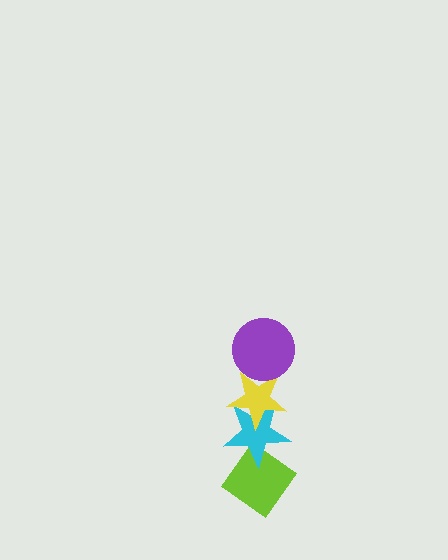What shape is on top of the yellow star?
The purple circle is on top of the yellow star.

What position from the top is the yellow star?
The yellow star is 2nd from the top.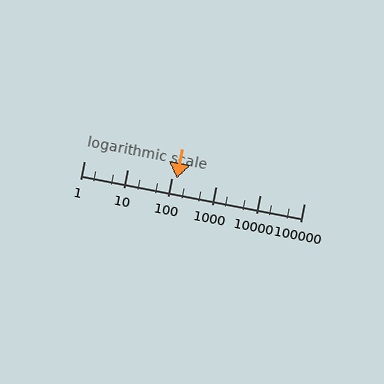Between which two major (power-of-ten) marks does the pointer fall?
The pointer is between 100 and 1000.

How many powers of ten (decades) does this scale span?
The scale spans 5 decades, from 1 to 100000.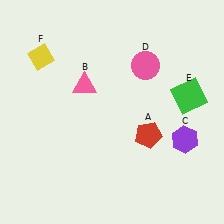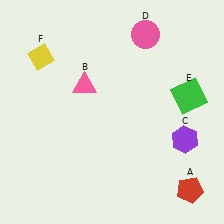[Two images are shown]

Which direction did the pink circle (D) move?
The pink circle (D) moved up.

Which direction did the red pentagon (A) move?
The red pentagon (A) moved down.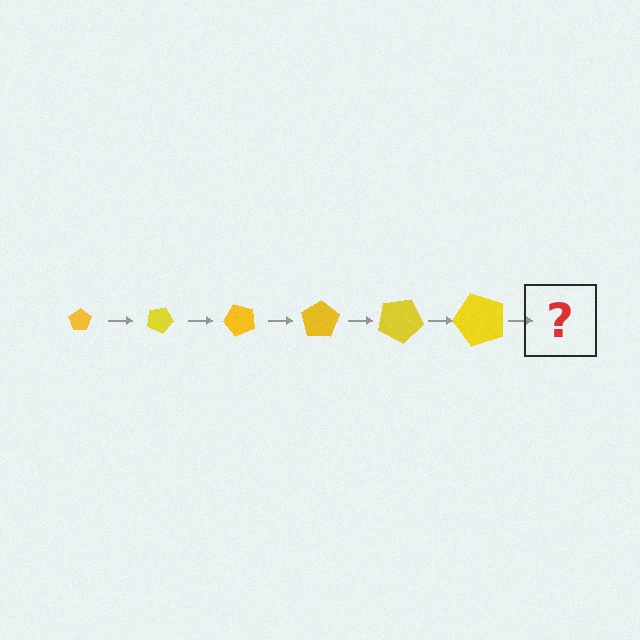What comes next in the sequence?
The next element should be a pentagon, larger than the previous one and rotated 150 degrees from the start.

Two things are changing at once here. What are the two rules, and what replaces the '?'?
The two rules are that the pentagon grows larger each step and it rotates 25 degrees each step. The '?' should be a pentagon, larger than the previous one and rotated 150 degrees from the start.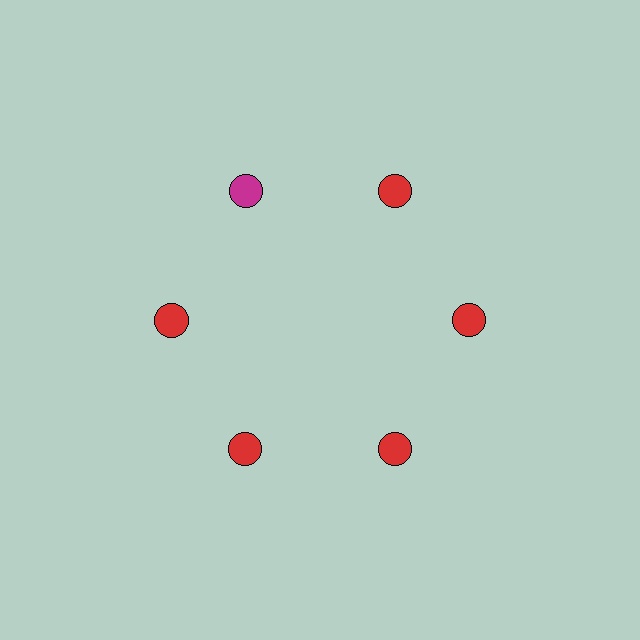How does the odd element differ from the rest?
It has a different color: magenta instead of red.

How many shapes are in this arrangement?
There are 6 shapes arranged in a ring pattern.